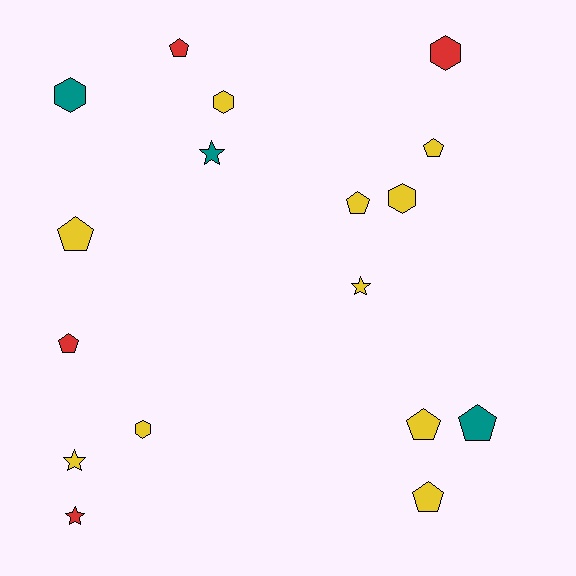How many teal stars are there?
There is 1 teal star.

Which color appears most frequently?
Yellow, with 10 objects.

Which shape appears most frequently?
Pentagon, with 8 objects.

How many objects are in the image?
There are 17 objects.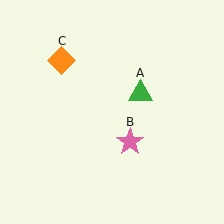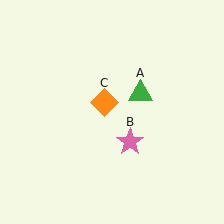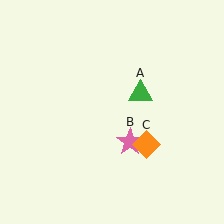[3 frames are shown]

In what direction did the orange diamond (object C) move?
The orange diamond (object C) moved down and to the right.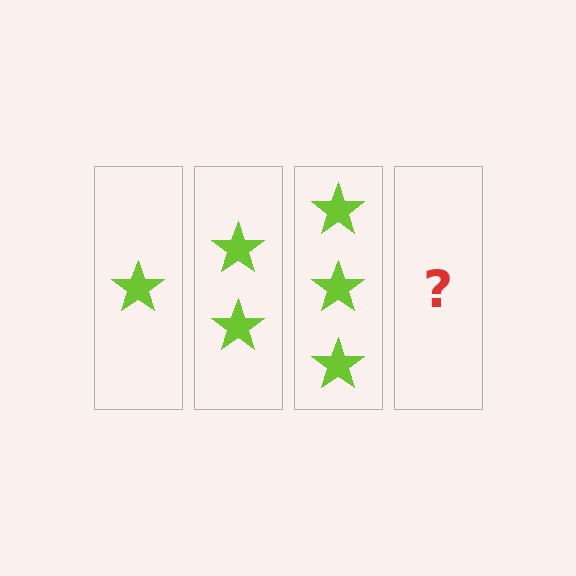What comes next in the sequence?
The next element should be 4 stars.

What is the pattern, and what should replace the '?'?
The pattern is that each step adds one more star. The '?' should be 4 stars.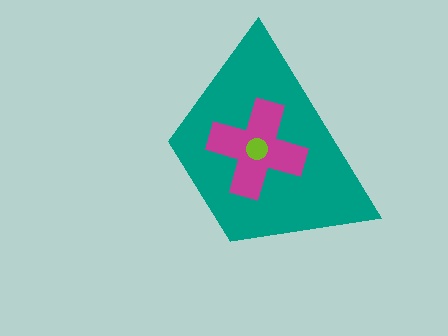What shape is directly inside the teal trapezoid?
The magenta cross.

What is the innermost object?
The lime circle.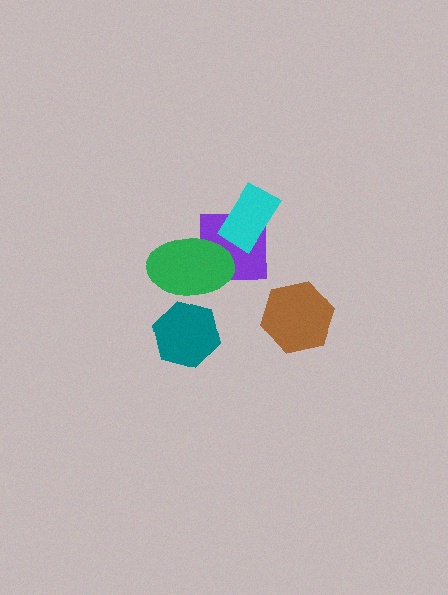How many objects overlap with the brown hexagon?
0 objects overlap with the brown hexagon.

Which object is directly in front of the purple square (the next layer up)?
The green ellipse is directly in front of the purple square.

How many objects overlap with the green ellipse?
2 objects overlap with the green ellipse.